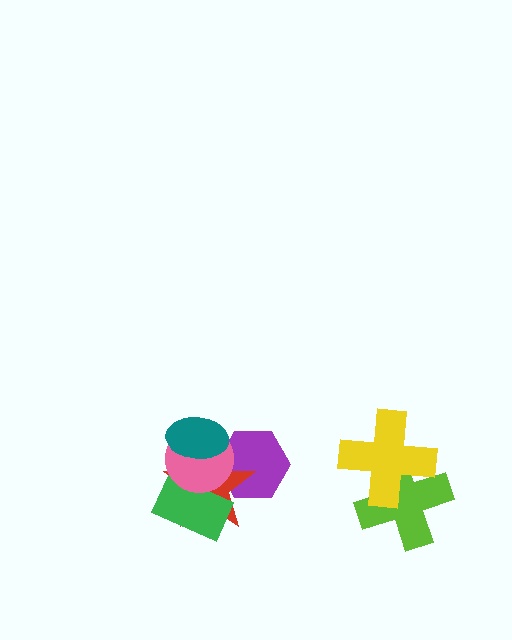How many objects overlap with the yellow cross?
1 object overlaps with the yellow cross.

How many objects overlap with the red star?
4 objects overlap with the red star.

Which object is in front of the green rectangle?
The pink circle is in front of the green rectangle.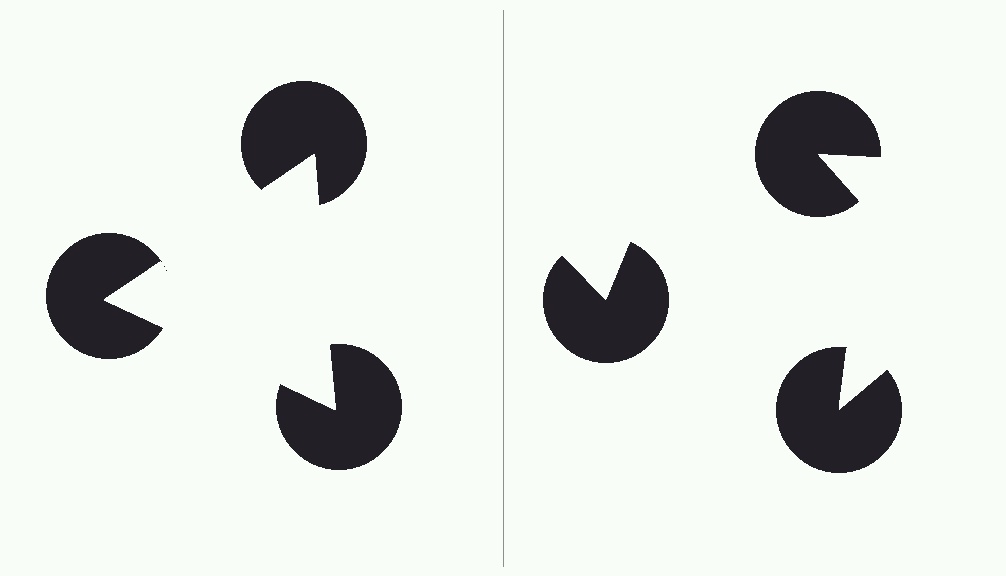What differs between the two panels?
The pac-man discs are positioned identically on both sides; only the wedge orientations differ. On the left they align to a triangle; on the right they are misaligned.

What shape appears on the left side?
An illusory triangle.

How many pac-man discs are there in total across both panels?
6 — 3 on each side.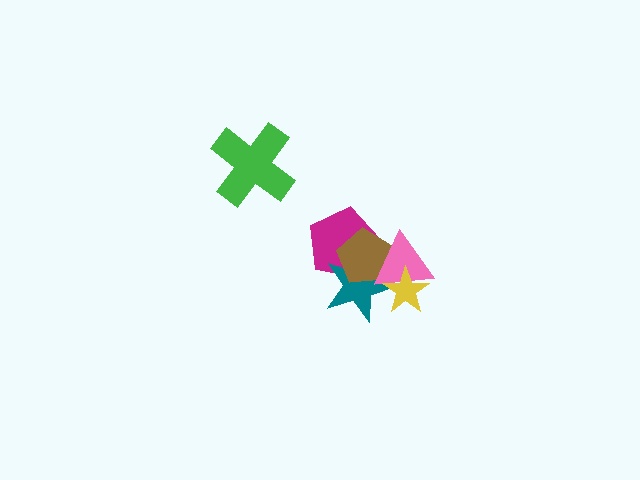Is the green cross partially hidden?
No, no other shape covers it.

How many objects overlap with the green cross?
0 objects overlap with the green cross.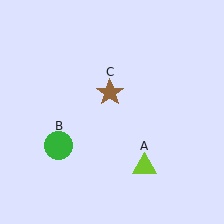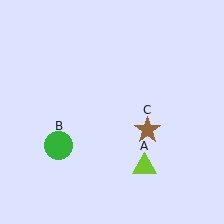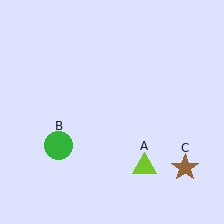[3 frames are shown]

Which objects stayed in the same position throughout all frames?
Lime triangle (object A) and green circle (object B) remained stationary.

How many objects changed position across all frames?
1 object changed position: brown star (object C).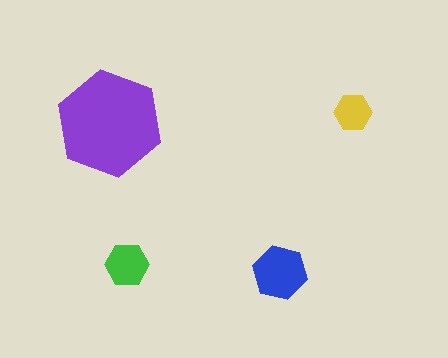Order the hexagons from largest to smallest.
the purple one, the blue one, the green one, the yellow one.